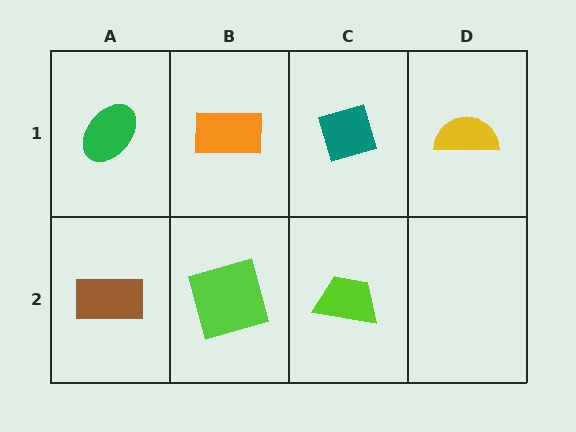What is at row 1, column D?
A yellow semicircle.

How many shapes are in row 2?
3 shapes.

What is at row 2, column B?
A lime square.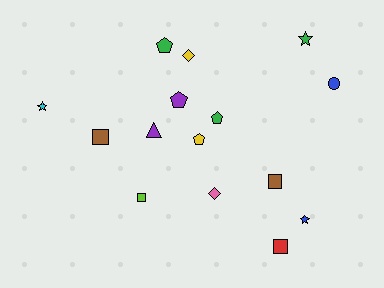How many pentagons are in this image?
There are 4 pentagons.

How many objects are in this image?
There are 15 objects.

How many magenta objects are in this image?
There are no magenta objects.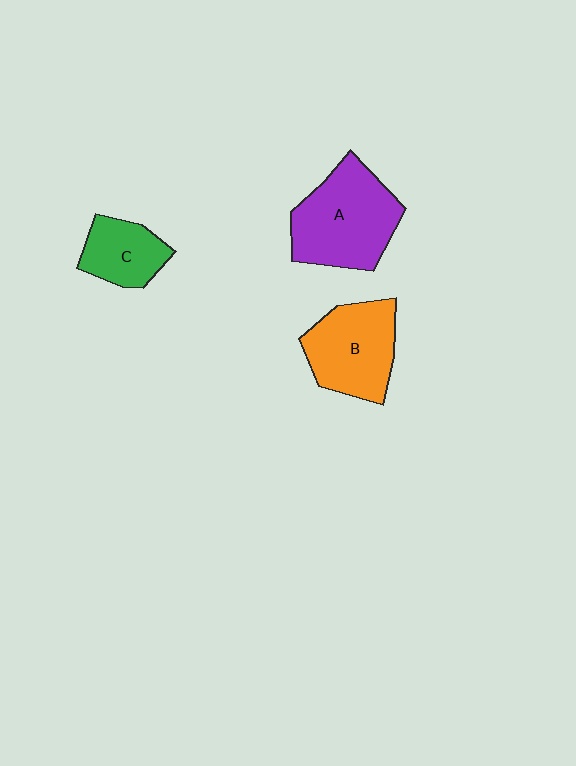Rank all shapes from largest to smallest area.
From largest to smallest: A (purple), B (orange), C (green).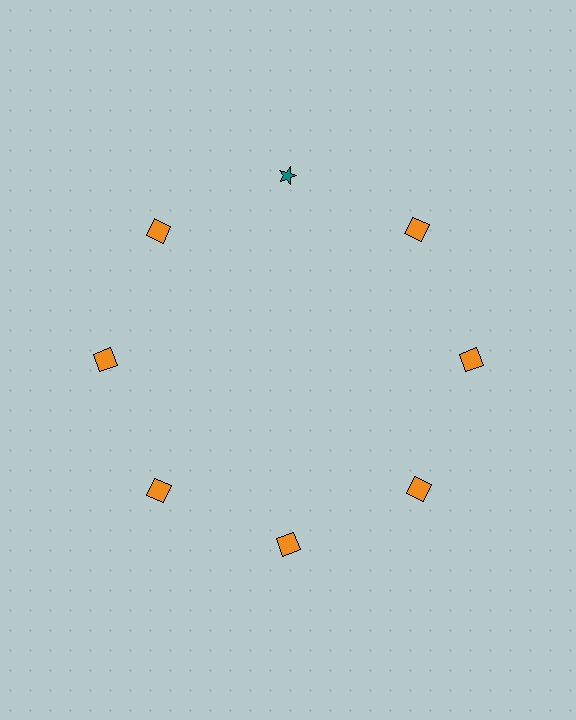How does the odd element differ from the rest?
It differs in both color (teal instead of orange) and shape (star instead of square).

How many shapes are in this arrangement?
There are 8 shapes arranged in a ring pattern.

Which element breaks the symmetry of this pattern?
The teal star at roughly the 12 o'clock position breaks the symmetry. All other shapes are orange squares.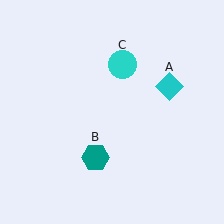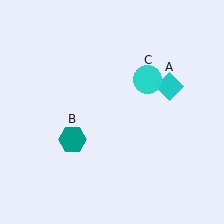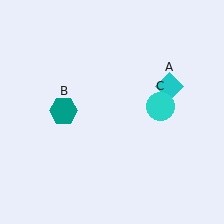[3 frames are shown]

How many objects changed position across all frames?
2 objects changed position: teal hexagon (object B), cyan circle (object C).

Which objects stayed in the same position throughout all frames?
Cyan diamond (object A) remained stationary.